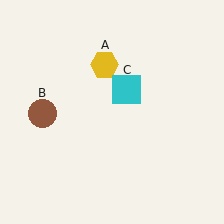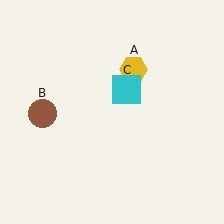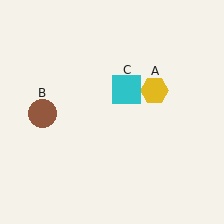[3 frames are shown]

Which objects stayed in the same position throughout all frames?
Brown circle (object B) and cyan square (object C) remained stationary.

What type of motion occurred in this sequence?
The yellow hexagon (object A) rotated clockwise around the center of the scene.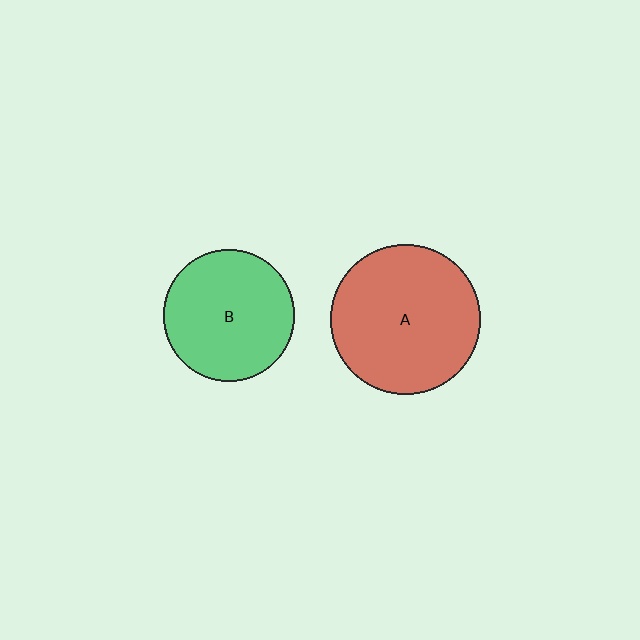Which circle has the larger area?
Circle A (red).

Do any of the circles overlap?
No, none of the circles overlap.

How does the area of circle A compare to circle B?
Approximately 1.3 times.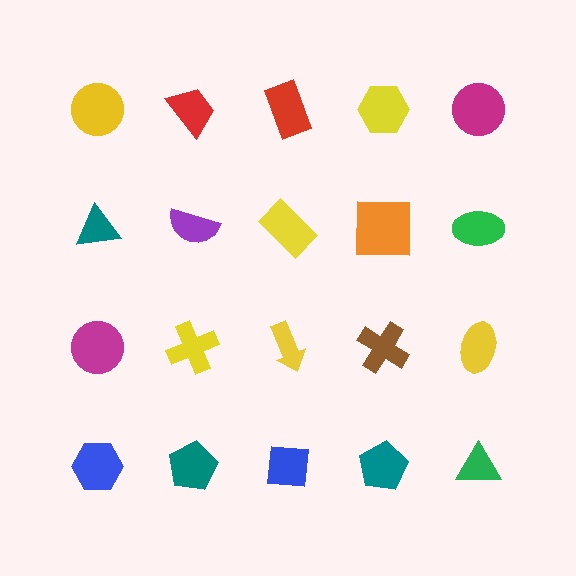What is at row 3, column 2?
A yellow cross.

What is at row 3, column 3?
A yellow arrow.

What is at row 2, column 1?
A teal triangle.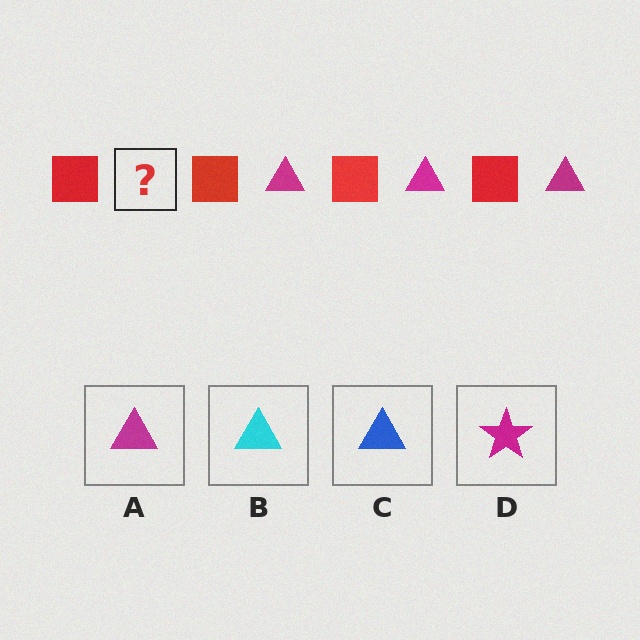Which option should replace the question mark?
Option A.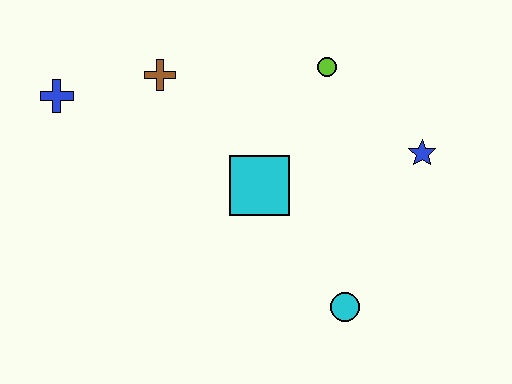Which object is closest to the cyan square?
The lime circle is closest to the cyan square.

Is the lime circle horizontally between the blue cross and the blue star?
Yes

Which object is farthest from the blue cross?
The blue star is farthest from the blue cross.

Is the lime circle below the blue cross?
No